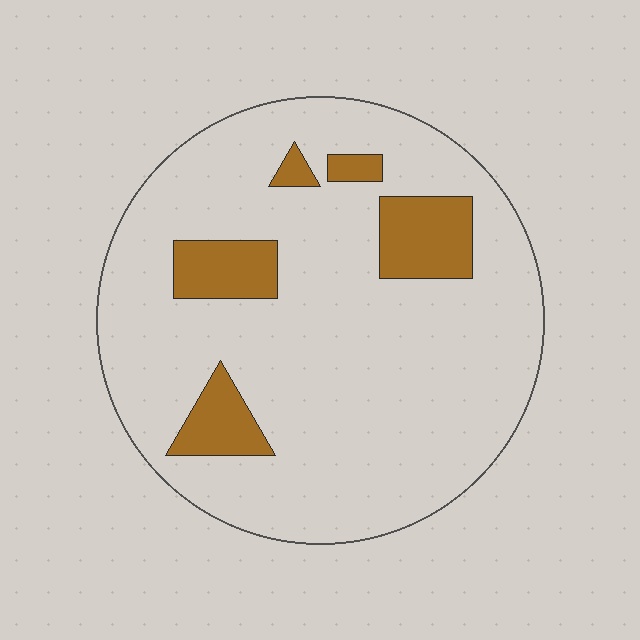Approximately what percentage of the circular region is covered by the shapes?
Approximately 15%.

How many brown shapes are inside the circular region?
5.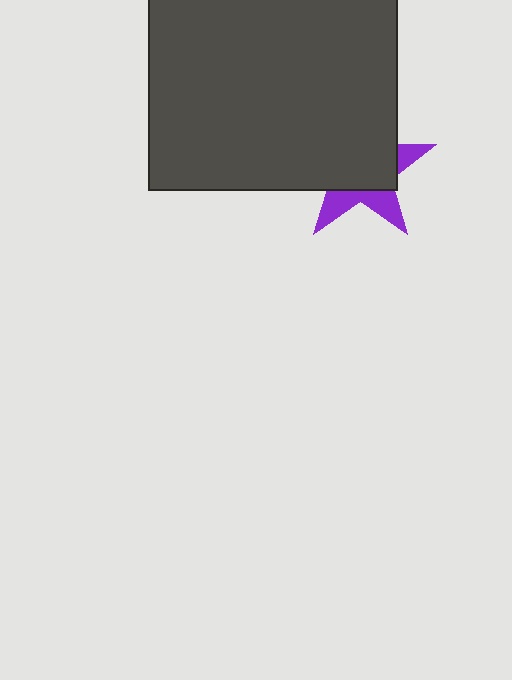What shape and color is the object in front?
The object in front is a dark gray square.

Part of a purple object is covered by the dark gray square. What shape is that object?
It is a star.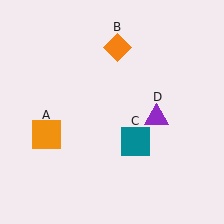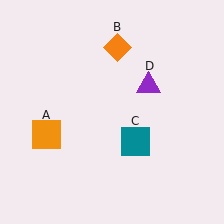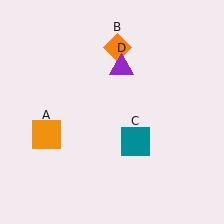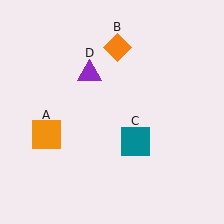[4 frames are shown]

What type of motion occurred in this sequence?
The purple triangle (object D) rotated counterclockwise around the center of the scene.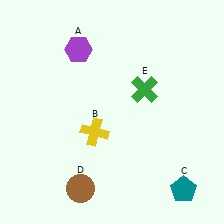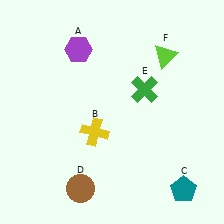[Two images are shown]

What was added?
A lime triangle (F) was added in Image 2.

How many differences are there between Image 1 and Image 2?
There is 1 difference between the two images.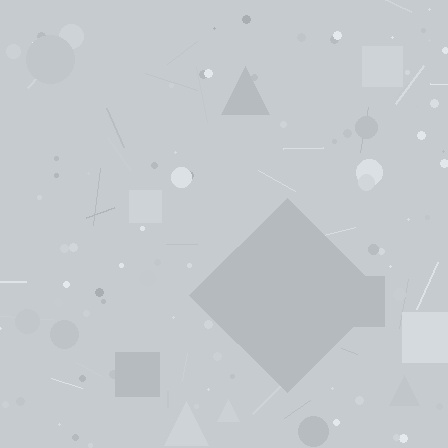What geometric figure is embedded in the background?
A diamond is embedded in the background.